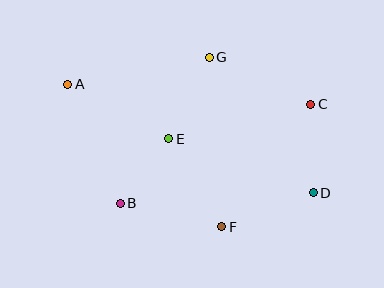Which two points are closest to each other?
Points B and E are closest to each other.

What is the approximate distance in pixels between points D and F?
The distance between D and F is approximately 98 pixels.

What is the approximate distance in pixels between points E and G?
The distance between E and G is approximately 91 pixels.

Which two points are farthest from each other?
Points A and D are farthest from each other.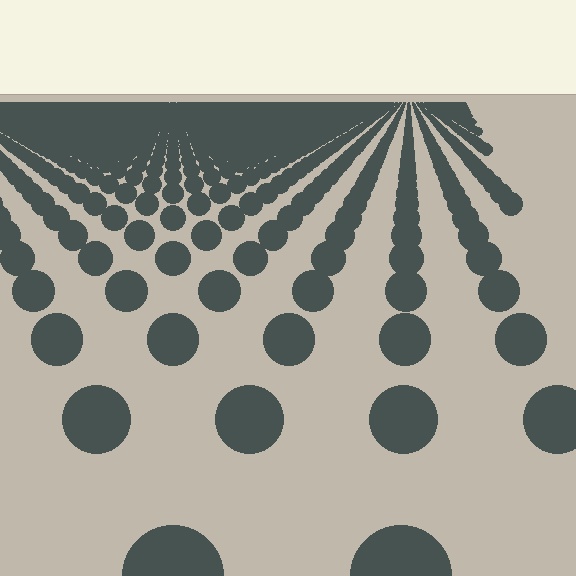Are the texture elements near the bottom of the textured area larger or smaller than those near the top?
Larger. Near the bottom, elements are closer to the viewer and appear at a bigger on-screen size.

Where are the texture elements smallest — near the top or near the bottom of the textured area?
Near the top.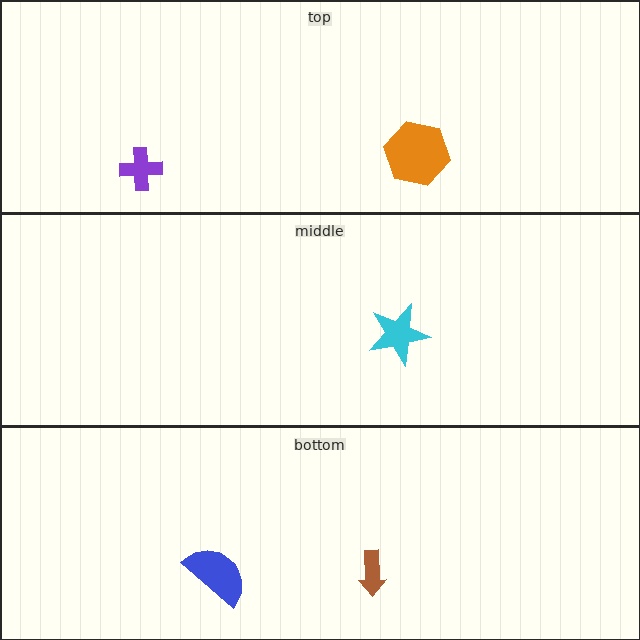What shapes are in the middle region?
The cyan star.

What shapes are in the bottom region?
The blue semicircle, the brown arrow.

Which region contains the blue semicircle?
The bottom region.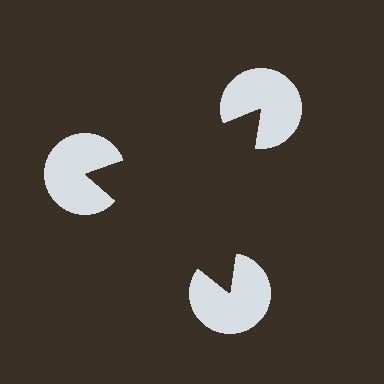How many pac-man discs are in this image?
There are 3 — one at each vertex of the illusory triangle.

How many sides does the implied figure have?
3 sides.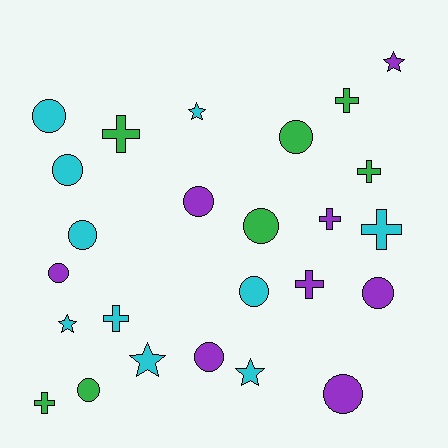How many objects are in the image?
There are 25 objects.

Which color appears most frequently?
Cyan, with 10 objects.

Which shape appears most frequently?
Circle, with 12 objects.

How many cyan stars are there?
There are 4 cyan stars.